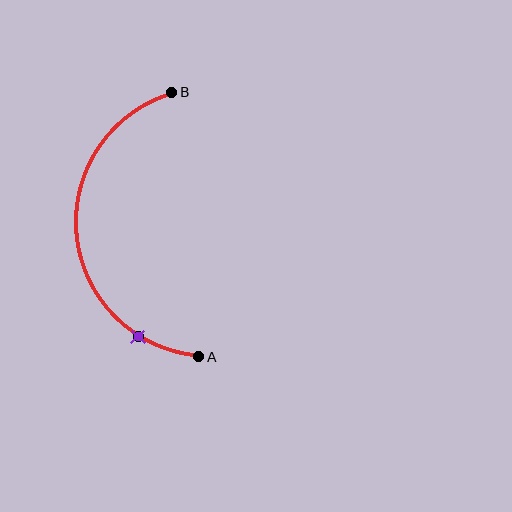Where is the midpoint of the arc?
The arc midpoint is the point on the curve farthest from the straight line joining A and B. It sits to the left of that line.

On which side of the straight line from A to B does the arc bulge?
The arc bulges to the left of the straight line connecting A and B.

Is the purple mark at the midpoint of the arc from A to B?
No. The purple mark lies on the arc but is closer to endpoint A. The arc midpoint would be at the point on the curve equidistant along the arc from both A and B.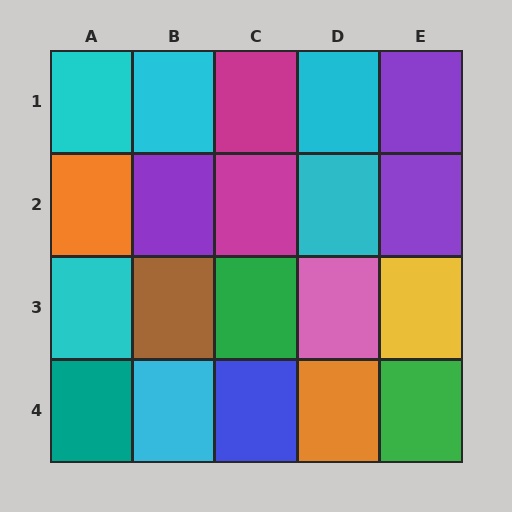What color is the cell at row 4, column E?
Green.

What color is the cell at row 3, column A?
Cyan.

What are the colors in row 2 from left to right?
Orange, purple, magenta, cyan, purple.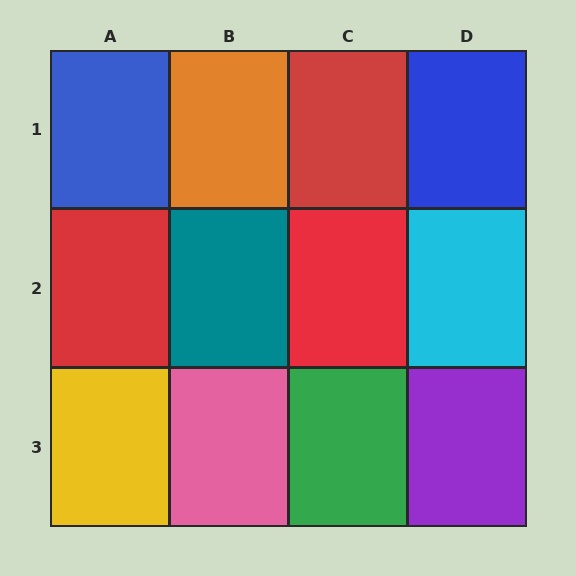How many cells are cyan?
1 cell is cyan.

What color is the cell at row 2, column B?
Teal.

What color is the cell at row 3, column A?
Yellow.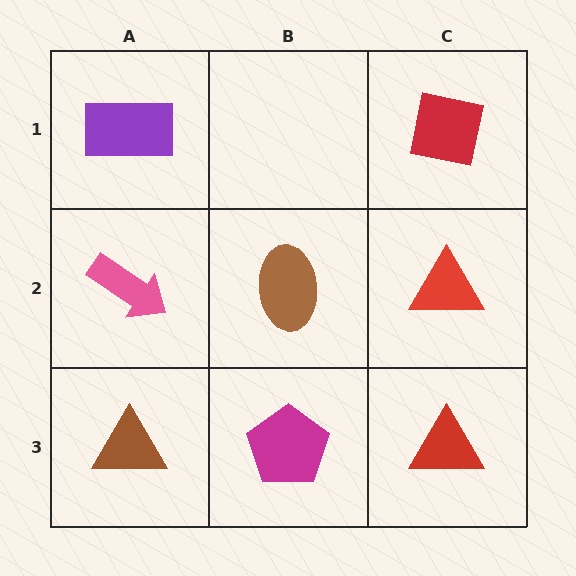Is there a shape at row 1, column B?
No, that cell is empty.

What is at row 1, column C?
A red square.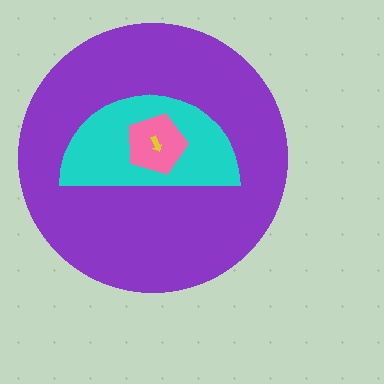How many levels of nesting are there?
4.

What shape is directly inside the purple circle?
The cyan semicircle.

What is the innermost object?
The yellow arrow.